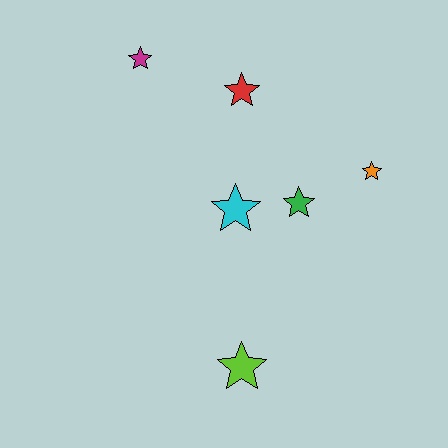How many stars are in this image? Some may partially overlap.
There are 6 stars.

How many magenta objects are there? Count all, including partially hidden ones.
There is 1 magenta object.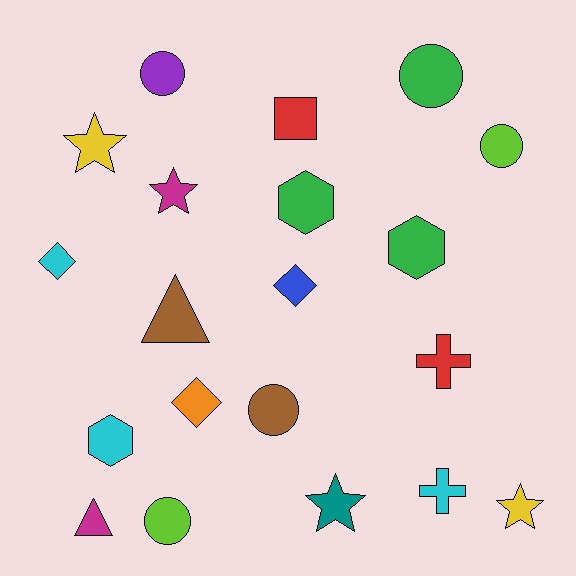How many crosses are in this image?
There are 2 crosses.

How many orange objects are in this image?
There is 1 orange object.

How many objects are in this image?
There are 20 objects.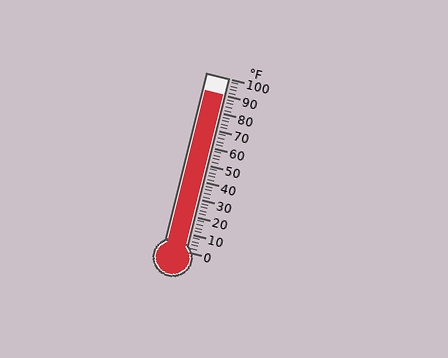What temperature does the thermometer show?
The thermometer shows approximately 90°F.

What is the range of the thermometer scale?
The thermometer scale ranges from 0°F to 100°F.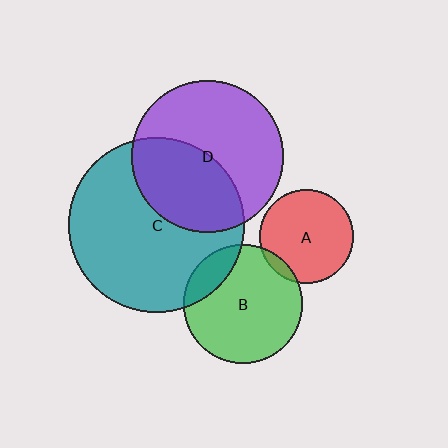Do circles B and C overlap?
Yes.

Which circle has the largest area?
Circle C (teal).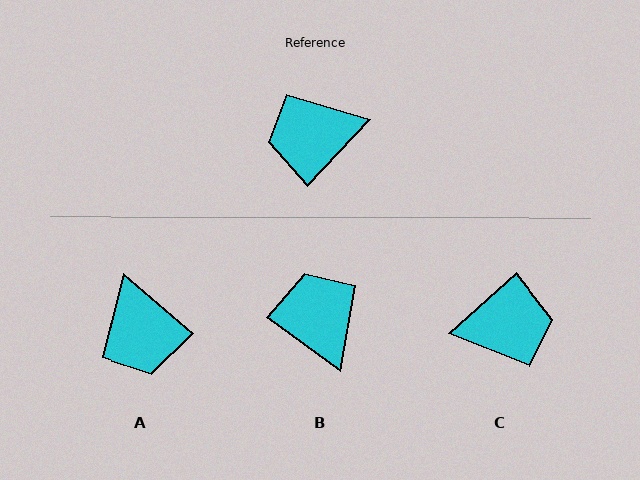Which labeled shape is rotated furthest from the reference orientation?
C, about 175 degrees away.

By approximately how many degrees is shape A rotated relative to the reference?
Approximately 93 degrees counter-clockwise.